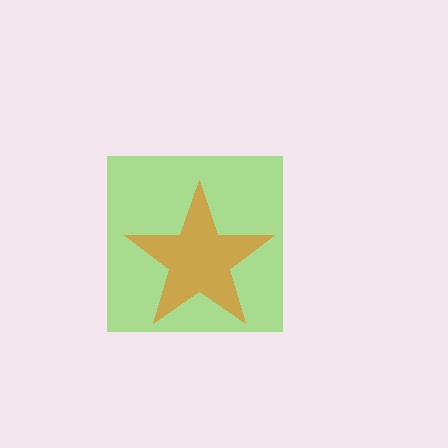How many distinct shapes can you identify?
There are 2 distinct shapes: a lime square, an orange star.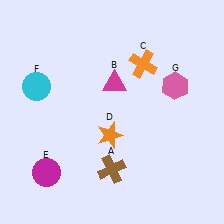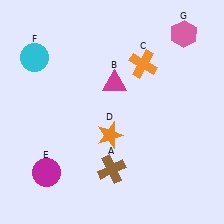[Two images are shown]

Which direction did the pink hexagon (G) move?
The pink hexagon (G) moved up.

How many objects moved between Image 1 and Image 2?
2 objects moved between the two images.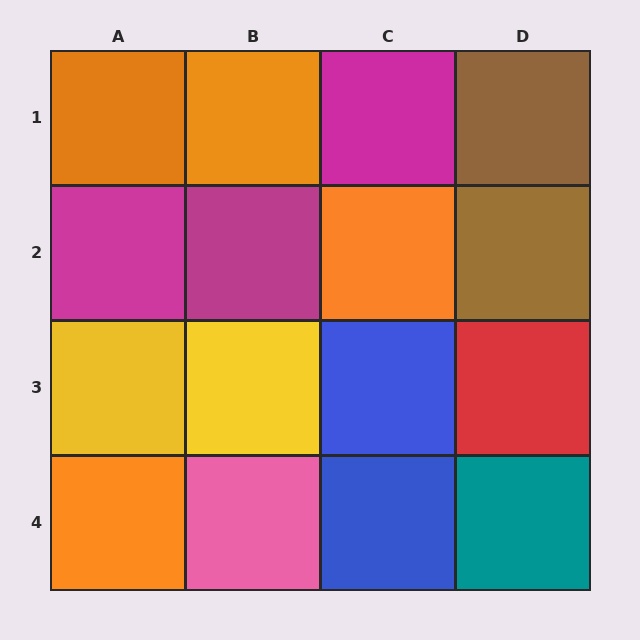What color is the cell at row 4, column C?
Blue.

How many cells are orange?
4 cells are orange.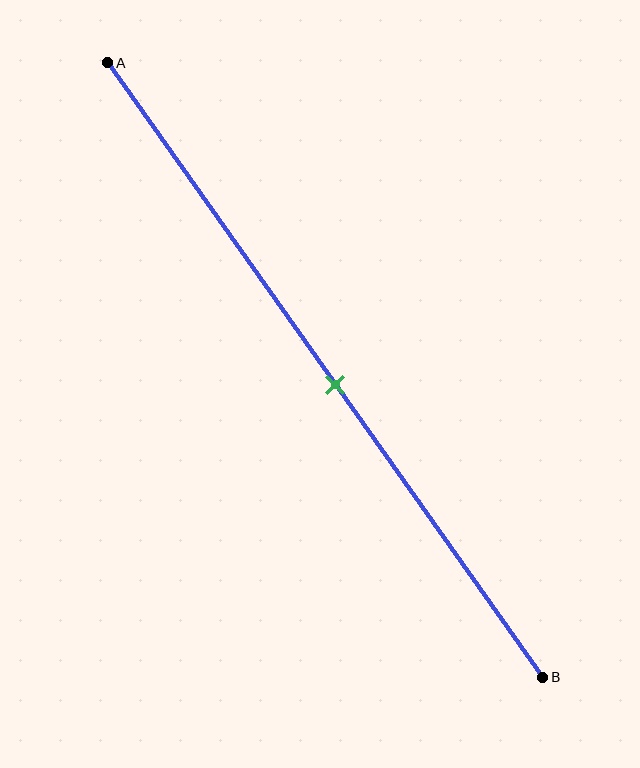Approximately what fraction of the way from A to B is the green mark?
The green mark is approximately 50% of the way from A to B.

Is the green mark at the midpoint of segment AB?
Yes, the mark is approximately at the midpoint.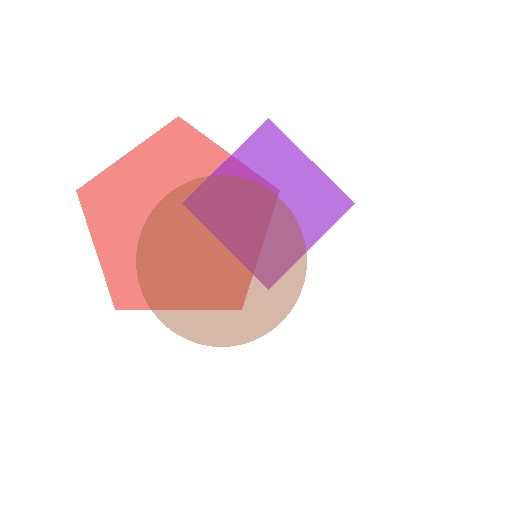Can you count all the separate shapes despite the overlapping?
Yes, there are 3 separate shapes.